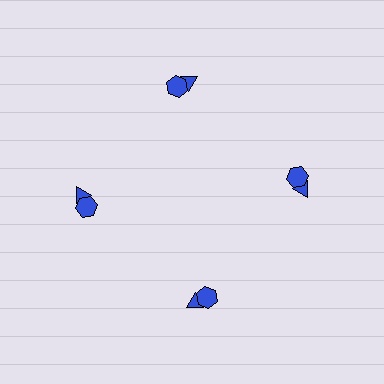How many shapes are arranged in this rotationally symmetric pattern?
There are 8 shapes, arranged in 4 groups of 2.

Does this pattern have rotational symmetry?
Yes, this pattern has 4-fold rotational symmetry. It looks the same after rotating 90 degrees around the center.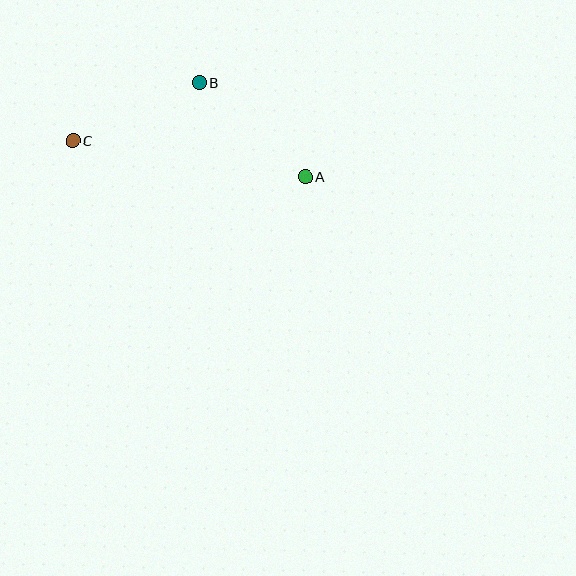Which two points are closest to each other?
Points B and C are closest to each other.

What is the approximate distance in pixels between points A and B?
The distance between A and B is approximately 142 pixels.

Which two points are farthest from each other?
Points A and C are farthest from each other.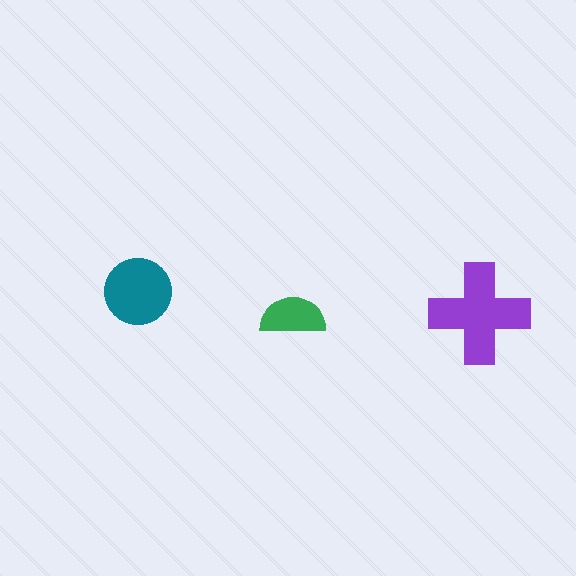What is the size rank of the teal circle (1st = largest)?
2nd.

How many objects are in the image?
There are 3 objects in the image.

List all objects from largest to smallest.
The purple cross, the teal circle, the green semicircle.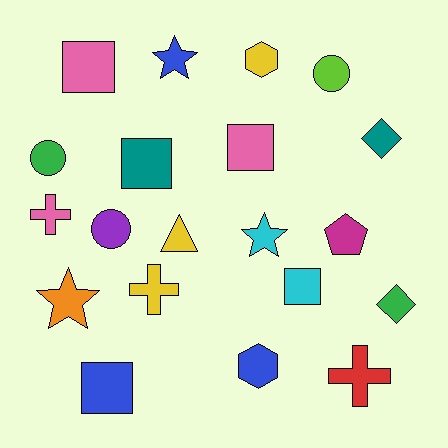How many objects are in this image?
There are 20 objects.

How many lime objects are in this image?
There is 1 lime object.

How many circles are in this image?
There are 3 circles.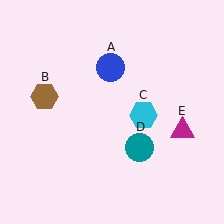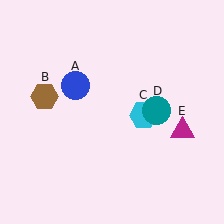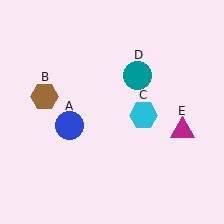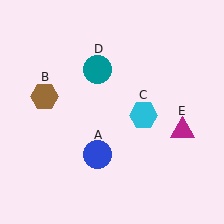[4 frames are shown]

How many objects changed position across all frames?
2 objects changed position: blue circle (object A), teal circle (object D).